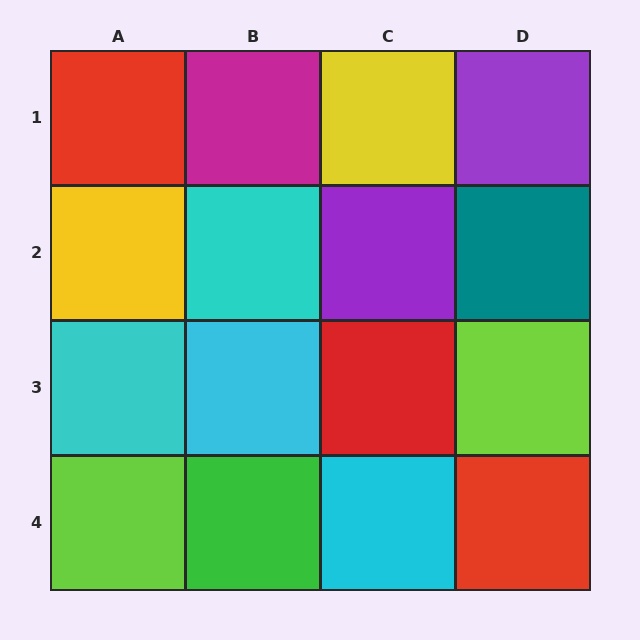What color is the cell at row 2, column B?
Cyan.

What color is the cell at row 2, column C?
Purple.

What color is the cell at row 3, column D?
Lime.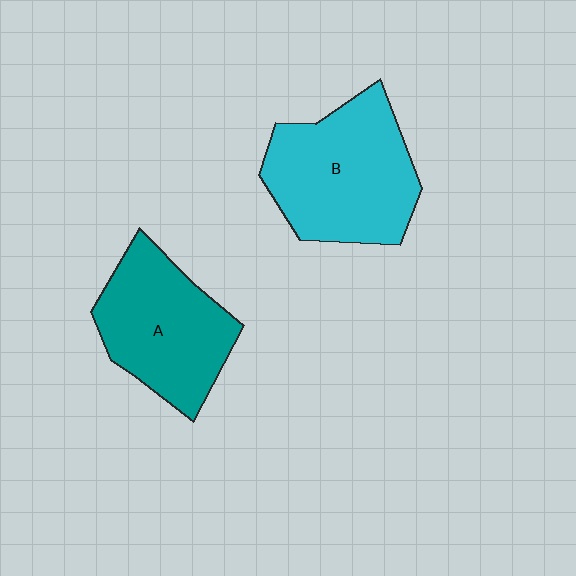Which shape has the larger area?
Shape B (cyan).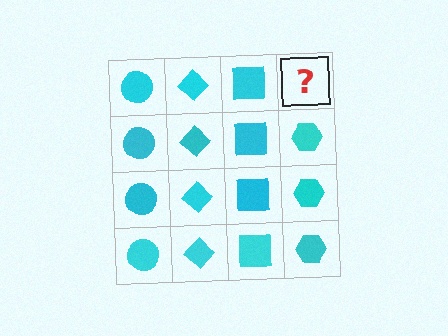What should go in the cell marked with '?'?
The missing cell should contain a cyan hexagon.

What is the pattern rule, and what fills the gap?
The rule is that each column has a consistent shape. The gap should be filled with a cyan hexagon.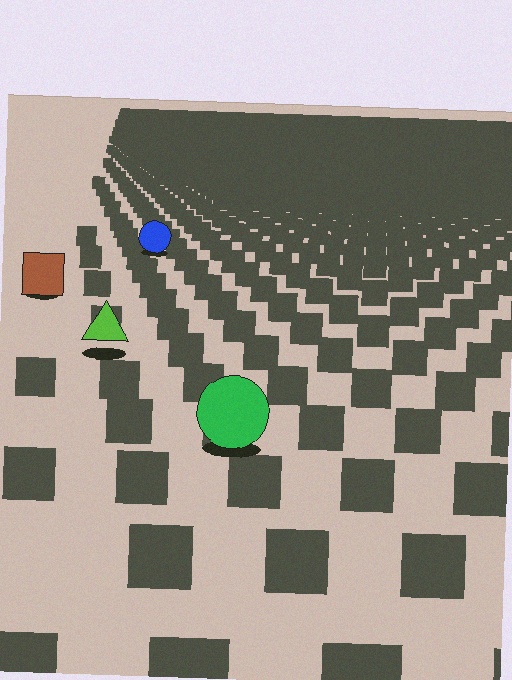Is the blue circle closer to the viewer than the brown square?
No. The brown square is closer — you can tell from the texture gradient: the ground texture is coarser near it.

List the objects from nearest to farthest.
From nearest to farthest: the green circle, the lime triangle, the brown square, the blue circle.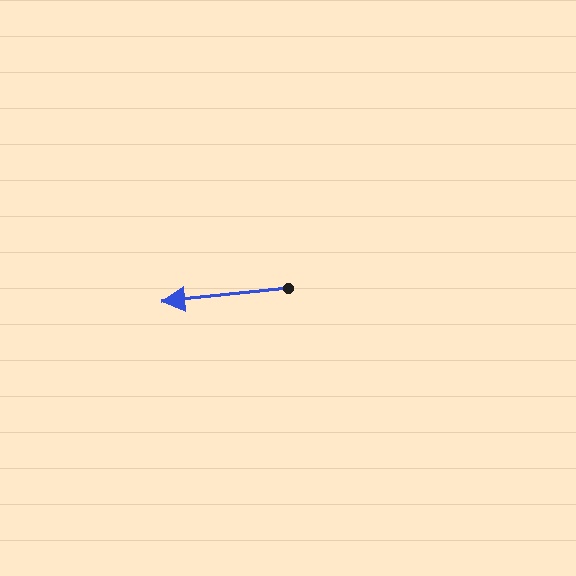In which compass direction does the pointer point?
West.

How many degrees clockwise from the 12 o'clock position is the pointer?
Approximately 264 degrees.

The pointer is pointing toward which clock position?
Roughly 9 o'clock.